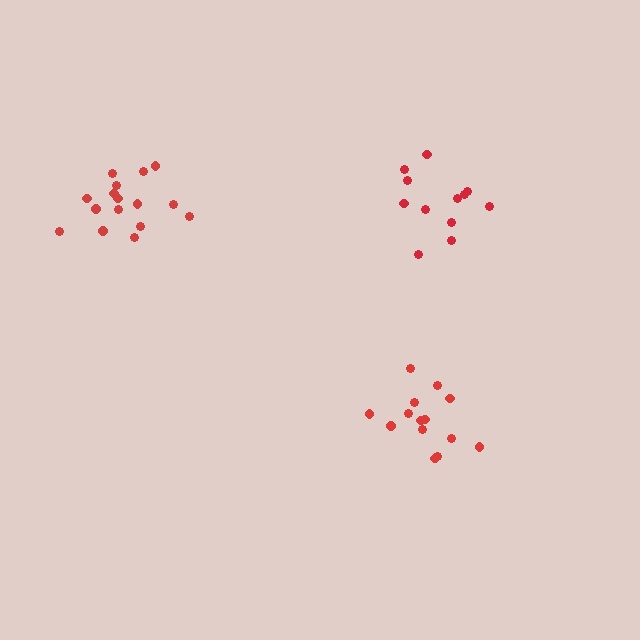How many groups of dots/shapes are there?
There are 3 groups.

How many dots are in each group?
Group 1: 14 dots, Group 2: 16 dots, Group 3: 12 dots (42 total).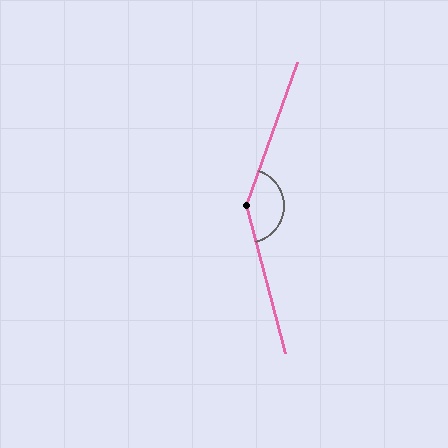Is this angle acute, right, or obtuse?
It is obtuse.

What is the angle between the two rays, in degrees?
Approximately 145 degrees.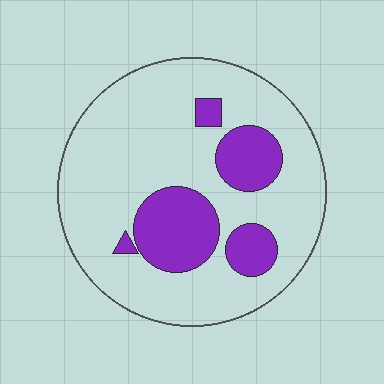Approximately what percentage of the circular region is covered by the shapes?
Approximately 25%.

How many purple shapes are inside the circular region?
5.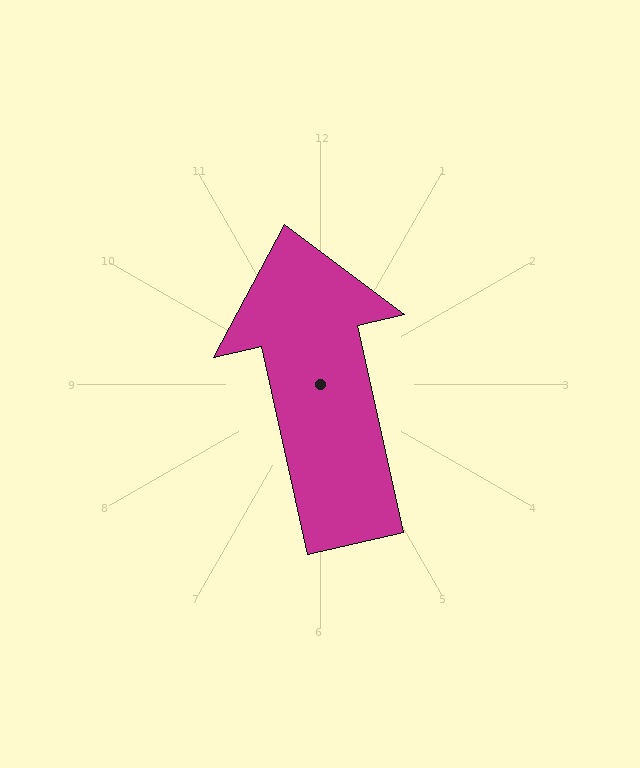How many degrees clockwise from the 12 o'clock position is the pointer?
Approximately 347 degrees.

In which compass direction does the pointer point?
North.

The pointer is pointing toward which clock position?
Roughly 12 o'clock.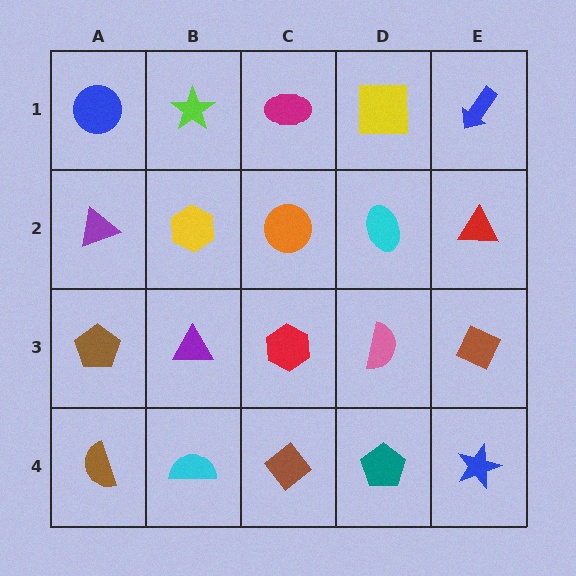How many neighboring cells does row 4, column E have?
2.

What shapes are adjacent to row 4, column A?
A brown pentagon (row 3, column A), a cyan semicircle (row 4, column B).